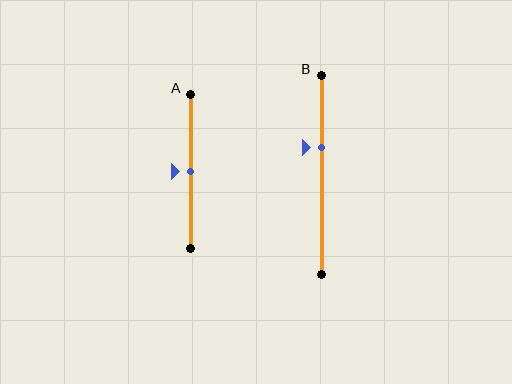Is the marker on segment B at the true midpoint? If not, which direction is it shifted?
No, the marker on segment B is shifted upward by about 14% of the segment length.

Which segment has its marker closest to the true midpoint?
Segment A has its marker closest to the true midpoint.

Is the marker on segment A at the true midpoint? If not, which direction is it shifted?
Yes, the marker on segment A is at the true midpoint.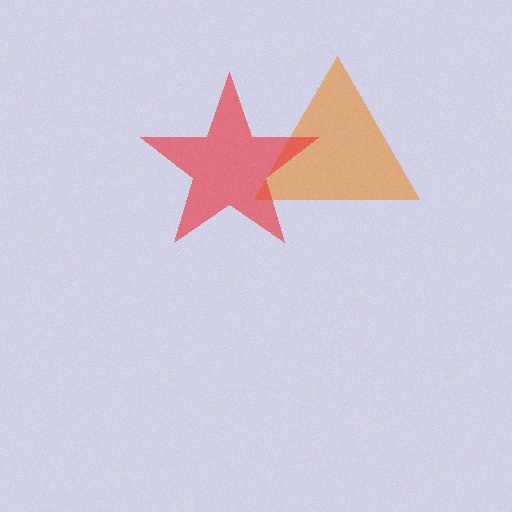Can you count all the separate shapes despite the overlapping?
Yes, there are 2 separate shapes.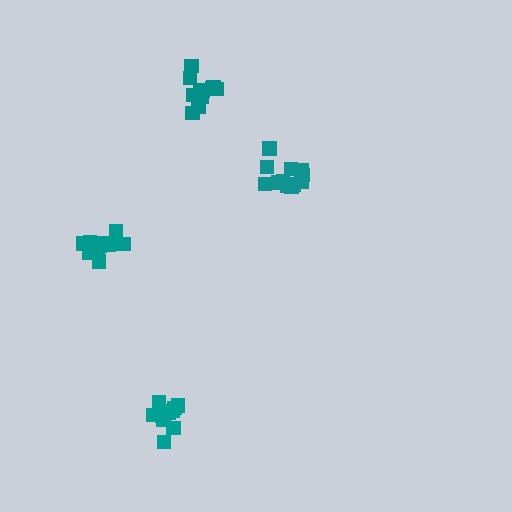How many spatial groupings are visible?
There are 4 spatial groupings.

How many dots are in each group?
Group 1: 12 dots, Group 2: 11 dots, Group 3: 12 dots, Group 4: 11 dots (46 total).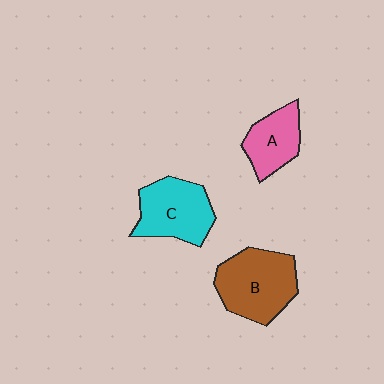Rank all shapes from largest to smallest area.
From largest to smallest: B (brown), C (cyan), A (pink).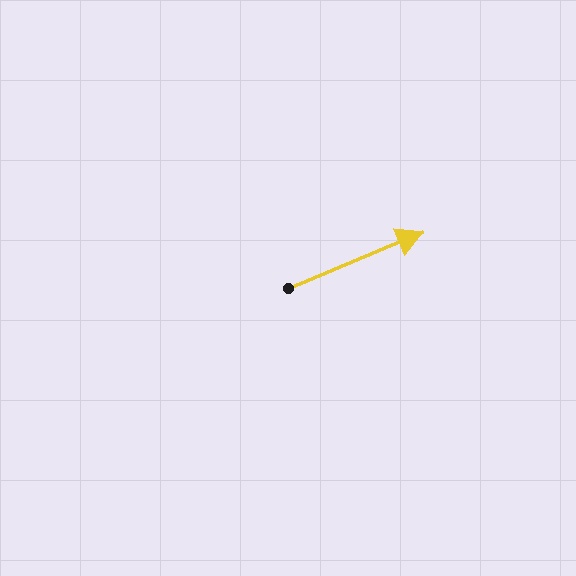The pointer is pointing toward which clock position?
Roughly 2 o'clock.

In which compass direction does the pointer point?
Northeast.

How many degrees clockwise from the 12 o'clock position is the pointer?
Approximately 67 degrees.